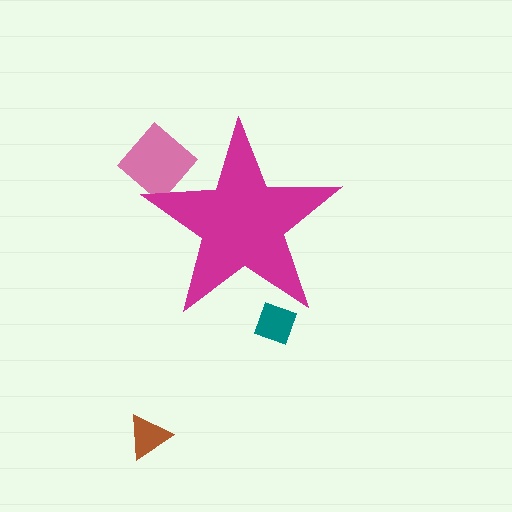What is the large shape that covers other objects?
A magenta star.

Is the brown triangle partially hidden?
No, the brown triangle is fully visible.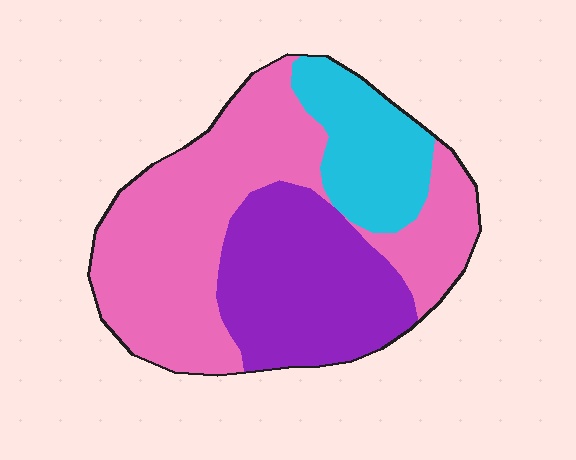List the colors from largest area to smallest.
From largest to smallest: pink, purple, cyan.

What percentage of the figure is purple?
Purple takes up about one third (1/3) of the figure.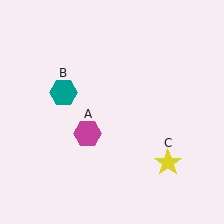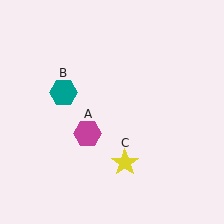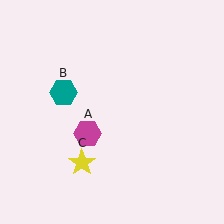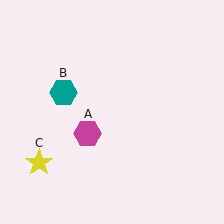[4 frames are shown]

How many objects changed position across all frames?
1 object changed position: yellow star (object C).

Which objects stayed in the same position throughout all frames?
Magenta hexagon (object A) and teal hexagon (object B) remained stationary.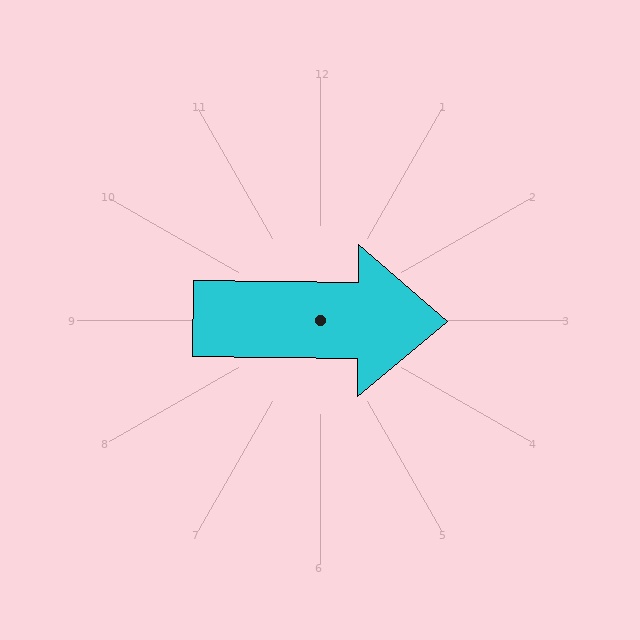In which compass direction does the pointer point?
East.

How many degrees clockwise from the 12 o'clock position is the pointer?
Approximately 91 degrees.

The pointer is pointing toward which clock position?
Roughly 3 o'clock.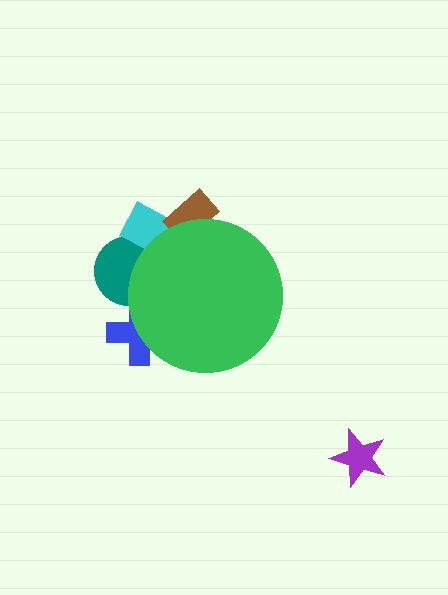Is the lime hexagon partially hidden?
Yes, the lime hexagon is partially hidden behind the green circle.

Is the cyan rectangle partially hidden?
Yes, the cyan rectangle is partially hidden behind the green circle.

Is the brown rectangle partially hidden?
Yes, the brown rectangle is partially hidden behind the green circle.